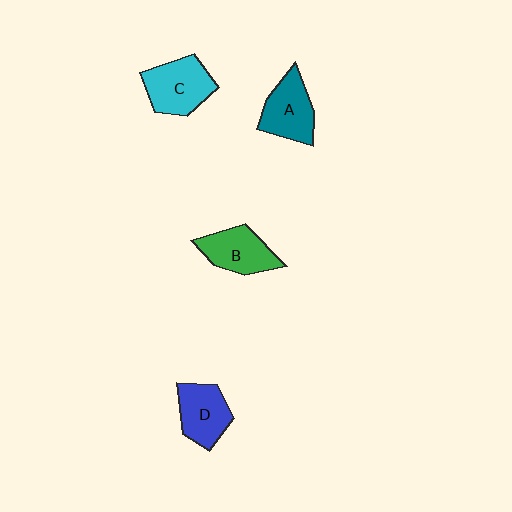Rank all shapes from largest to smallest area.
From largest to smallest: C (cyan), A (teal), B (green), D (blue).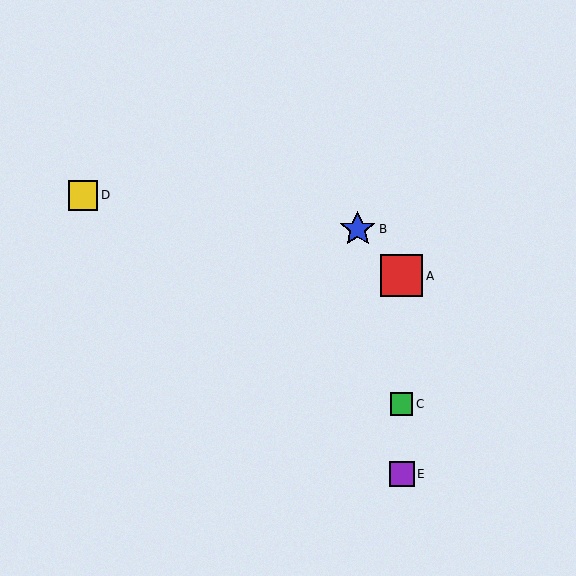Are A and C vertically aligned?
Yes, both are at x≈402.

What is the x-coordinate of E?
Object E is at x≈402.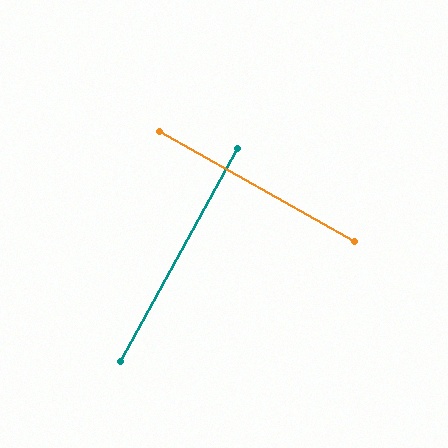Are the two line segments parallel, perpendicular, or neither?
Perpendicular — they meet at approximately 89°.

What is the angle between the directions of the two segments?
Approximately 89 degrees.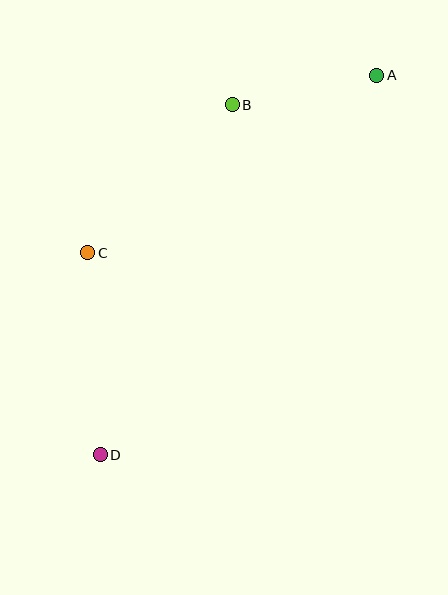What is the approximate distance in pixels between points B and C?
The distance between B and C is approximately 207 pixels.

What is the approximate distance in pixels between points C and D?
The distance between C and D is approximately 203 pixels.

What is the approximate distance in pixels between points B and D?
The distance between B and D is approximately 374 pixels.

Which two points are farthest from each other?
Points A and D are farthest from each other.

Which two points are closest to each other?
Points A and B are closest to each other.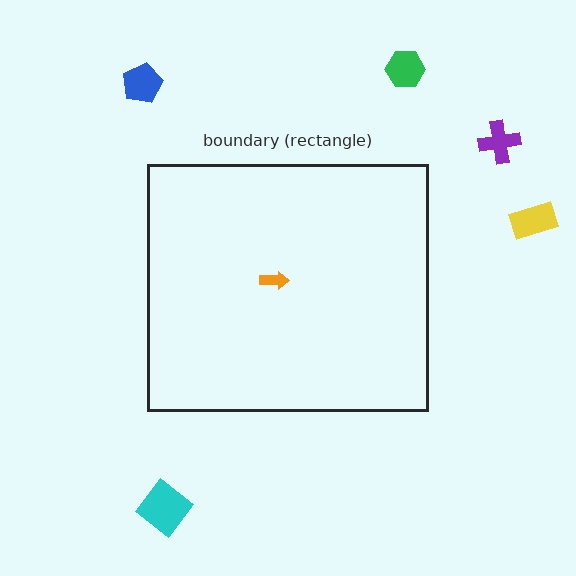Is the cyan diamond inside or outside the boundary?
Outside.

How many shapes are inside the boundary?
1 inside, 5 outside.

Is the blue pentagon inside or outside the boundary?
Outside.